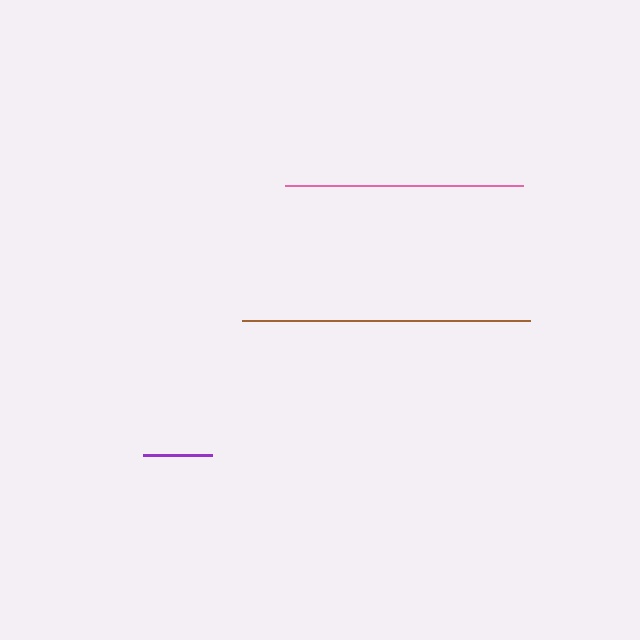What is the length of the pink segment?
The pink segment is approximately 238 pixels long.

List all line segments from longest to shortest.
From longest to shortest: brown, pink, purple.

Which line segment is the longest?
The brown line is the longest at approximately 288 pixels.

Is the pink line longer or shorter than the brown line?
The brown line is longer than the pink line.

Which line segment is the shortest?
The purple line is the shortest at approximately 70 pixels.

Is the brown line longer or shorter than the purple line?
The brown line is longer than the purple line.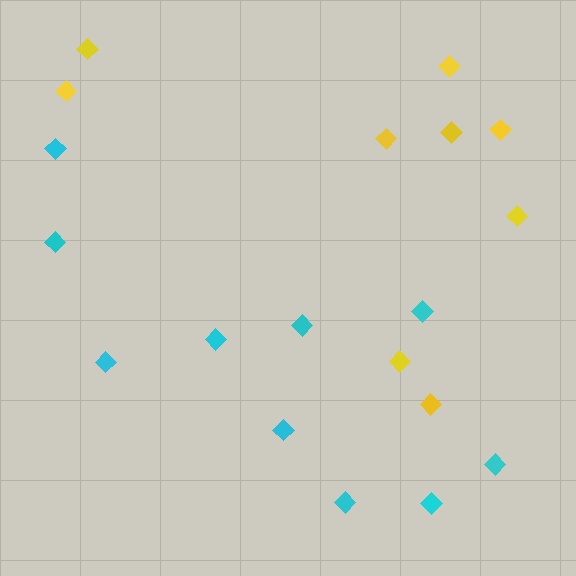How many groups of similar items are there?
There are 2 groups: one group of cyan diamonds (10) and one group of yellow diamonds (9).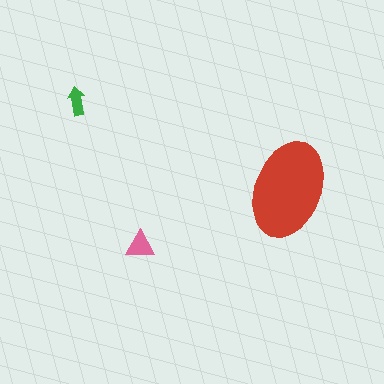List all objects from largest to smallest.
The red ellipse, the pink triangle, the green arrow.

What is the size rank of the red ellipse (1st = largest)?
1st.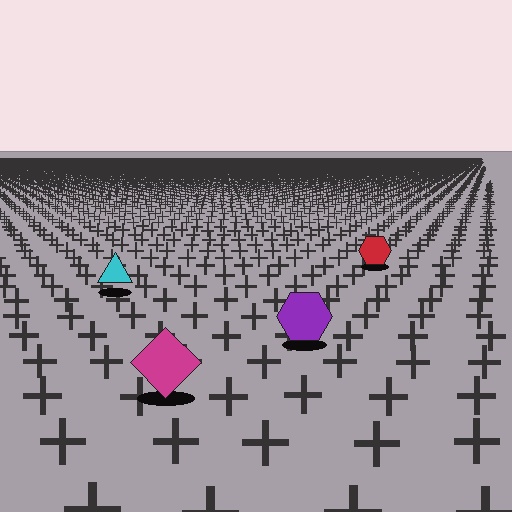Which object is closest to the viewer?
The magenta diamond is closest. The texture marks near it are larger and more spread out.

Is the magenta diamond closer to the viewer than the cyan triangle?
Yes. The magenta diamond is closer — you can tell from the texture gradient: the ground texture is coarser near it.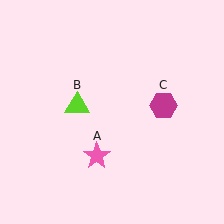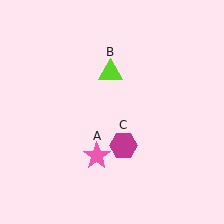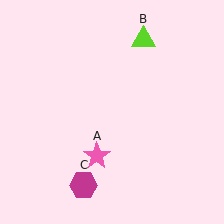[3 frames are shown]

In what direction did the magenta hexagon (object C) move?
The magenta hexagon (object C) moved down and to the left.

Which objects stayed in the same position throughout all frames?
Pink star (object A) remained stationary.